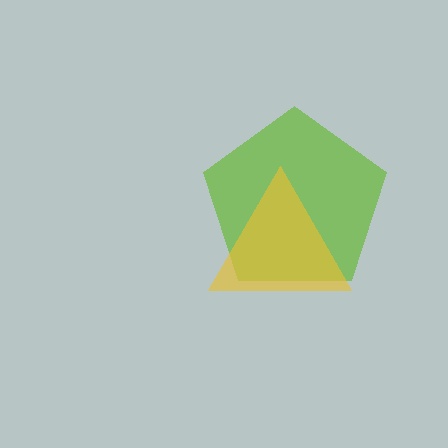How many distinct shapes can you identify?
There are 2 distinct shapes: a lime pentagon, a yellow triangle.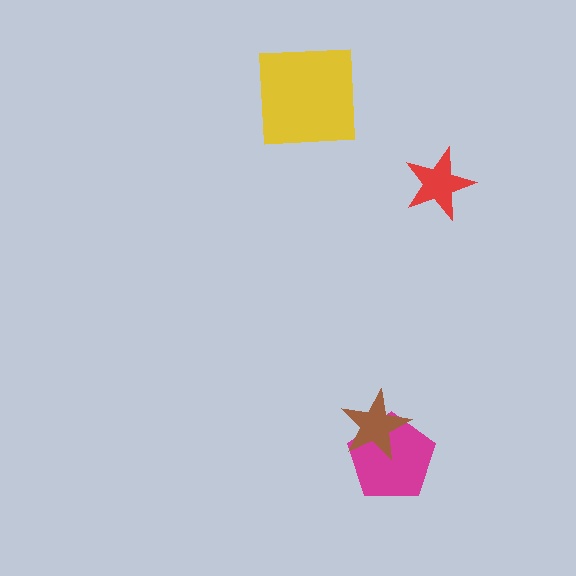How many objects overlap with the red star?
0 objects overlap with the red star.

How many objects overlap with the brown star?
1 object overlaps with the brown star.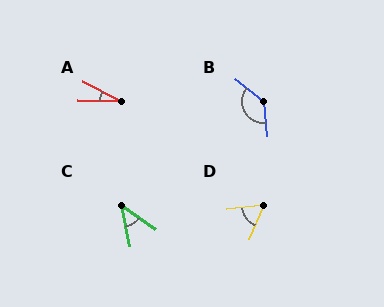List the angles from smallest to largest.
A (26°), C (43°), D (61°), B (134°).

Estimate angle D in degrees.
Approximately 61 degrees.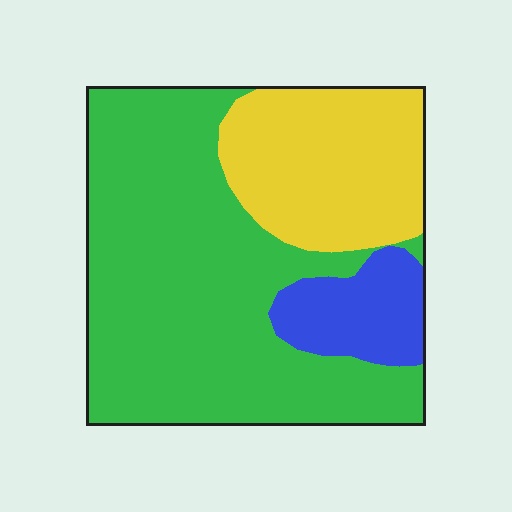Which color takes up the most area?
Green, at roughly 60%.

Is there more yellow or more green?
Green.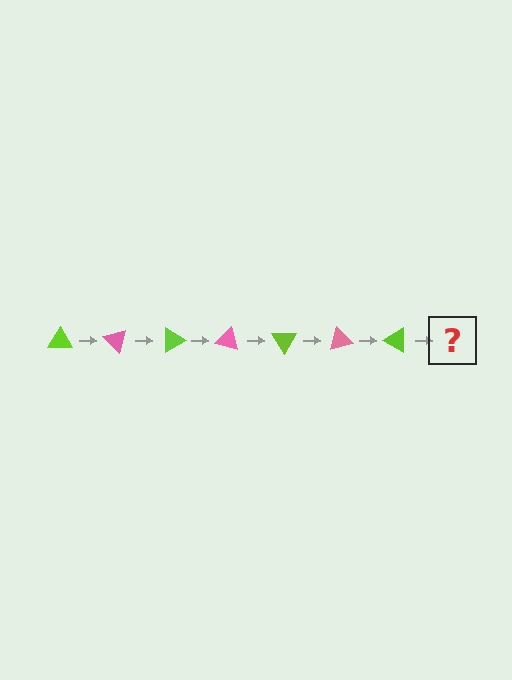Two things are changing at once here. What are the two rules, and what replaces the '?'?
The two rules are that it rotates 45 degrees each step and the color cycles through lime and pink. The '?' should be a pink triangle, rotated 315 degrees from the start.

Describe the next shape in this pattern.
It should be a pink triangle, rotated 315 degrees from the start.